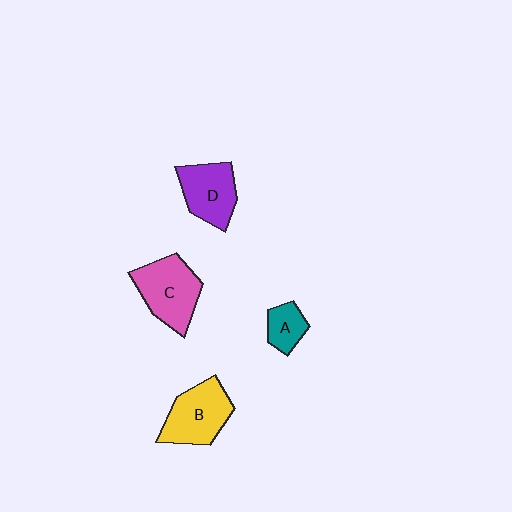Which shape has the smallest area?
Shape A (teal).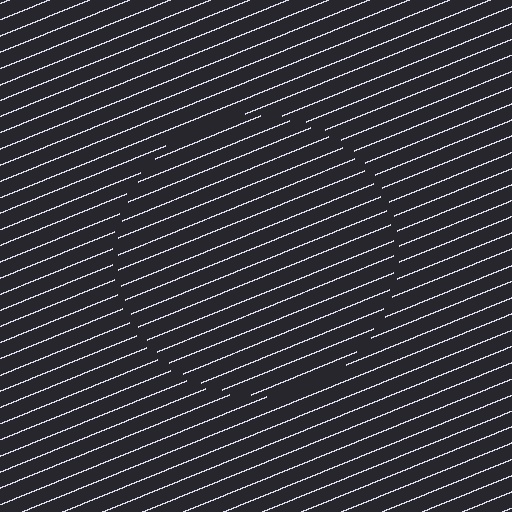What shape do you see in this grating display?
An illusory circle. The interior of the shape contains the same grating, shifted by half a period — the contour is defined by the phase discontinuity where line-ends from the inner and outer gratings abut.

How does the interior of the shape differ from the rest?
The interior of the shape contains the same grating, shifted by half a period — the contour is defined by the phase discontinuity where line-ends from the inner and outer gratings abut.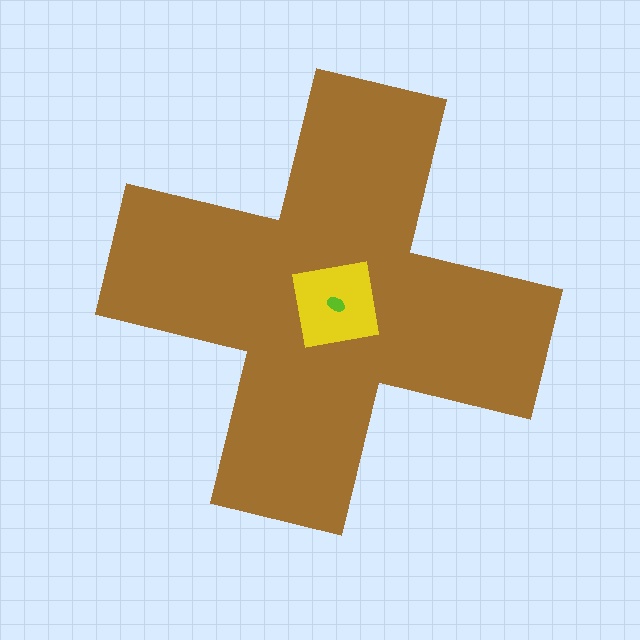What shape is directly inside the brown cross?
The yellow square.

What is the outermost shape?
The brown cross.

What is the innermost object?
The lime ellipse.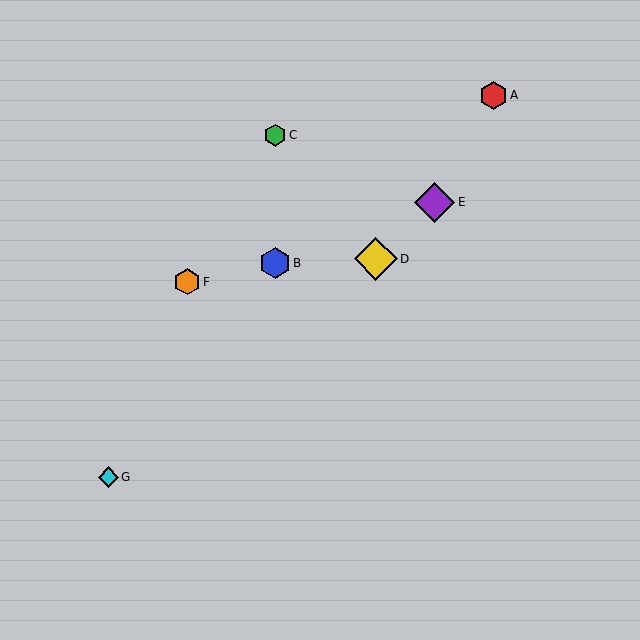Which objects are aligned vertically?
Objects B, C are aligned vertically.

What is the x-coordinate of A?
Object A is at x≈494.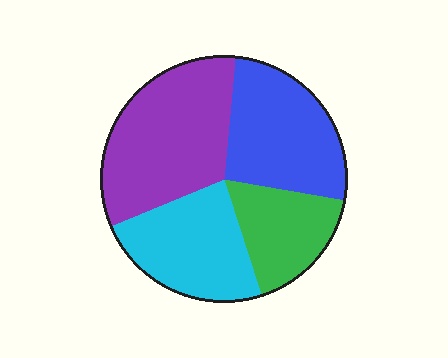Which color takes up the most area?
Purple, at roughly 35%.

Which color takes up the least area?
Green, at roughly 15%.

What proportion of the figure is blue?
Blue takes up about one quarter (1/4) of the figure.